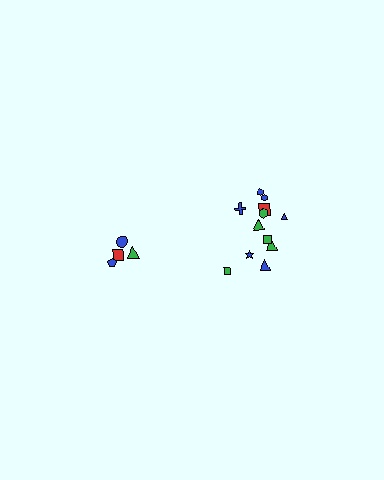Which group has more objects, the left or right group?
The right group.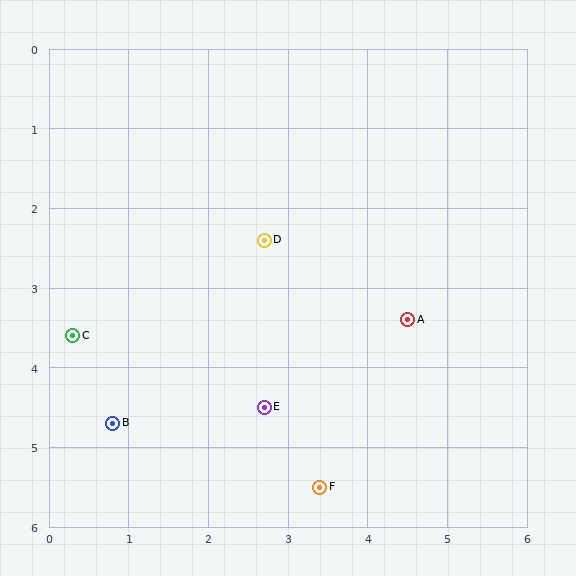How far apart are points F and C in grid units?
Points F and C are about 3.6 grid units apart.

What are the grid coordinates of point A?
Point A is at approximately (4.5, 3.4).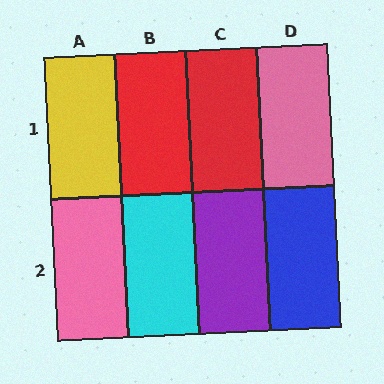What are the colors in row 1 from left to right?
Yellow, red, red, pink.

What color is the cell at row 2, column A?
Pink.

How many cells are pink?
2 cells are pink.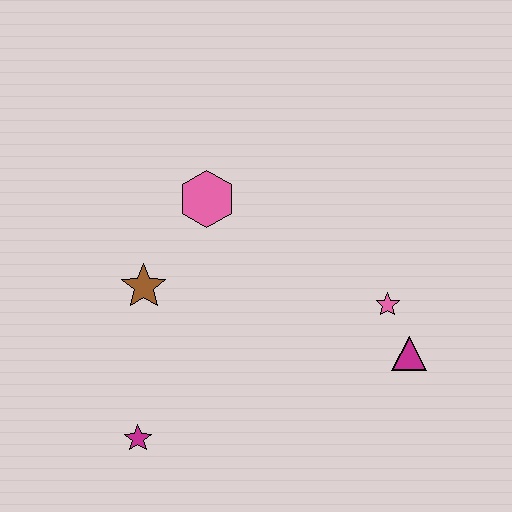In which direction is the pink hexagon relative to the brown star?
The pink hexagon is above the brown star.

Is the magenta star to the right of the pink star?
No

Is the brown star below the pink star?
No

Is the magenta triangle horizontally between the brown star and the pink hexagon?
No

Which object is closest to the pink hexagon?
The brown star is closest to the pink hexagon.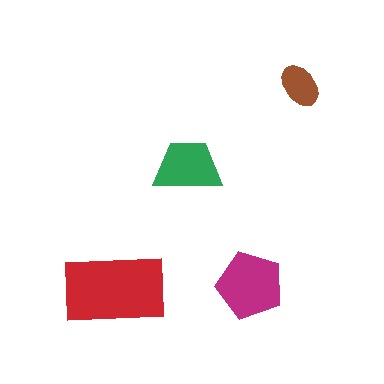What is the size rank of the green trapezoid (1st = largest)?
3rd.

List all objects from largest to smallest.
The red rectangle, the magenta pentagon, the green trapezoid, the brown ellipse.